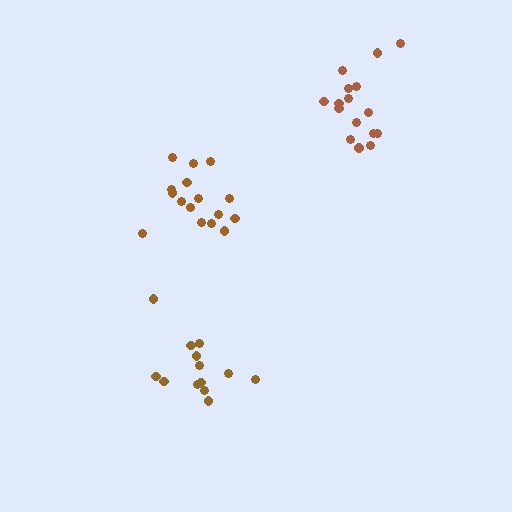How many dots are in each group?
Group 1: 13 dots, Group 2: 16 dots, Group 3: 16 dots (45 total).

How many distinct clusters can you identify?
There are 3 distinct clusters.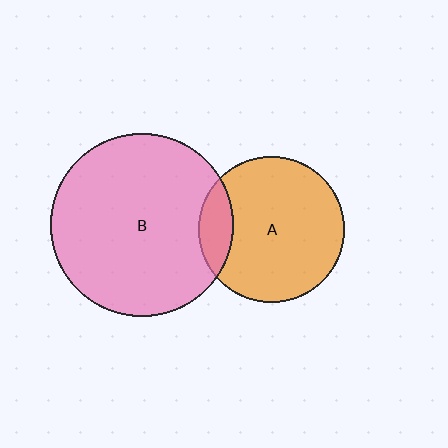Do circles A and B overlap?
Yes.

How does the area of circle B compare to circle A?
Approximately 1.6 times.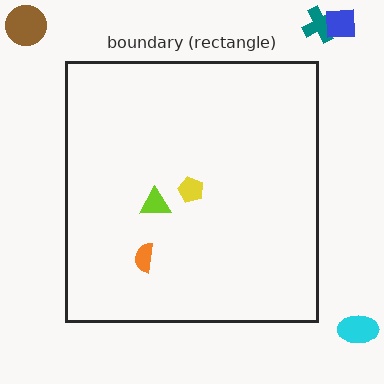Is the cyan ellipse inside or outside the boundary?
Outside.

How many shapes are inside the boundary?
3 inside, 4 outside.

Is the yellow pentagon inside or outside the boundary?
Inside.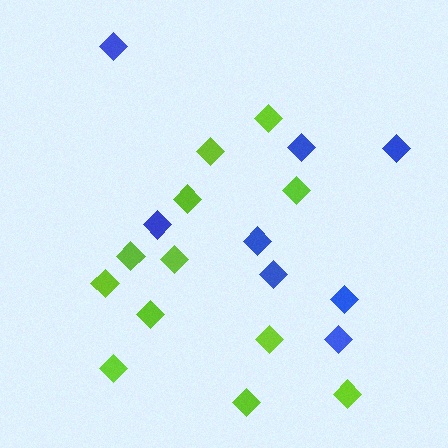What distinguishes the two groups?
There are 2 groups: one group of lime diamonds (12) and one group of blue diamonds (8).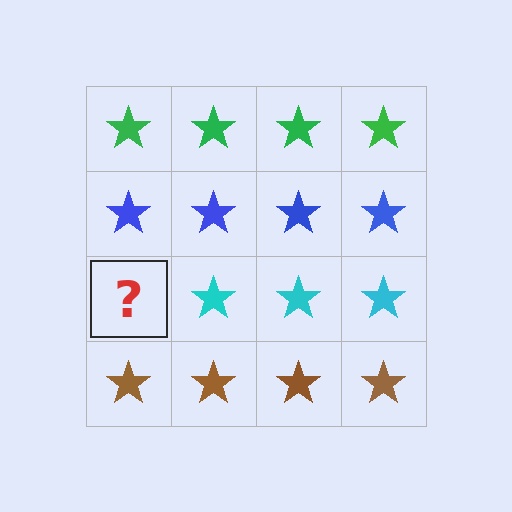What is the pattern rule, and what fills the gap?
The rule is that each row has a consistent color. The gap should be filled with a cyan star.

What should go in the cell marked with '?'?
The missing cell should contain a cyan star.